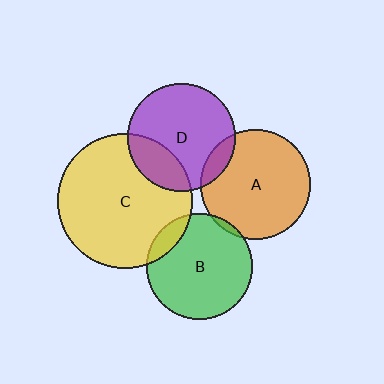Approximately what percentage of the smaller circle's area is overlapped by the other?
Approximately 10%.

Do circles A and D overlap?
Yes.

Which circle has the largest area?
Circle C (yellow).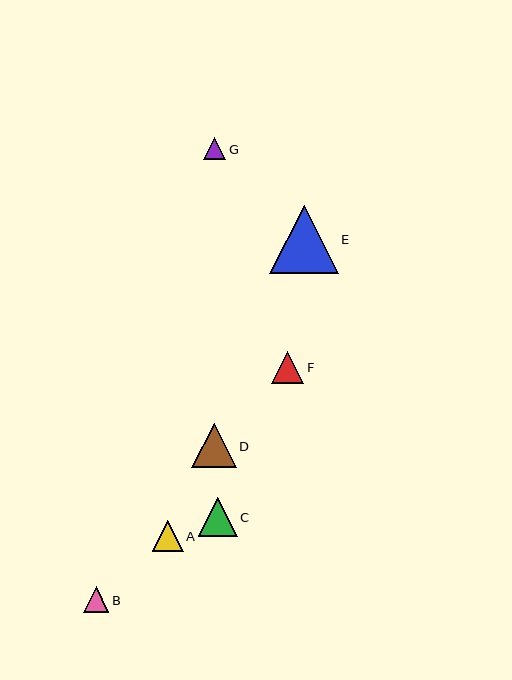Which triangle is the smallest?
Triangle G is the smallest with a size of approximately 22 pixels.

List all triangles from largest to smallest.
From largest to smallest: E, D, C, F, A, B, G.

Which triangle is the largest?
Triangle E is the largest with a size of approximately 69 pixels.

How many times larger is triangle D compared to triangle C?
Triangle D is approximately 1.2 times the size of triangle C.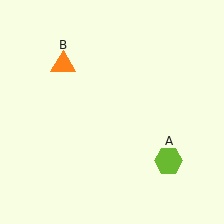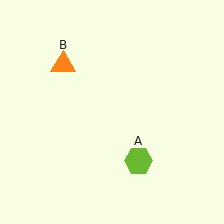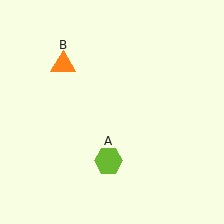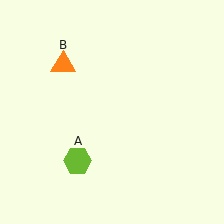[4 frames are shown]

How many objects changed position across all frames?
1 object changed position: lime hexagon (object A).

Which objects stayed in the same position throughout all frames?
Orange triangle (object B) remained stationary.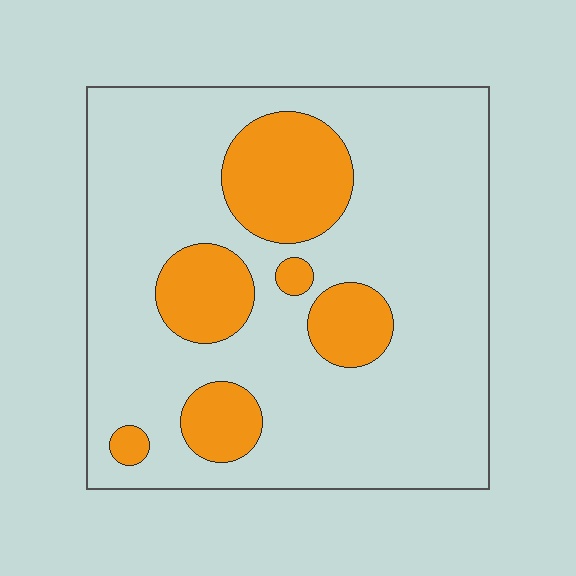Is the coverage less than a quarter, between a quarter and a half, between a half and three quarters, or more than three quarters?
Less than a quarter.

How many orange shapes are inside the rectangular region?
6.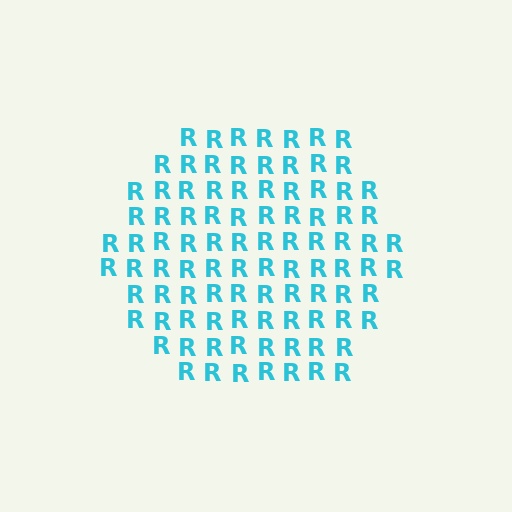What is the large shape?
The large shape is a hexagon.